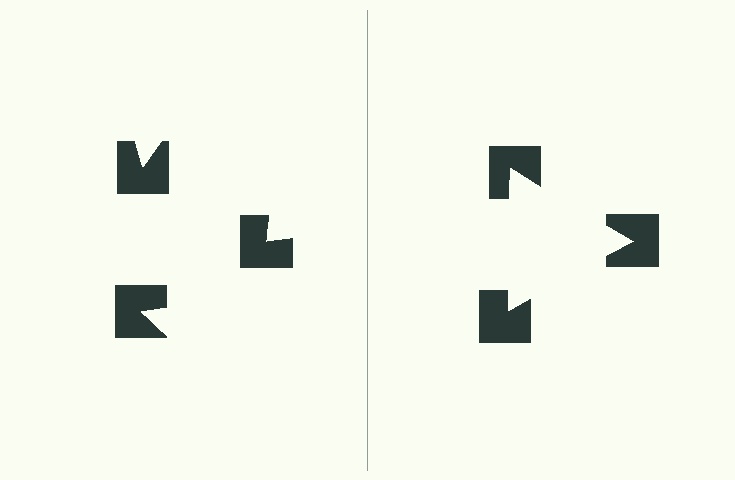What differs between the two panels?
The notched squares are positioned identically on both sides; only the wedge orientations differ. On the right they align to a triangle; on the left they are misaligned.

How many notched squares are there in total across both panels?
6 — 3 on each side.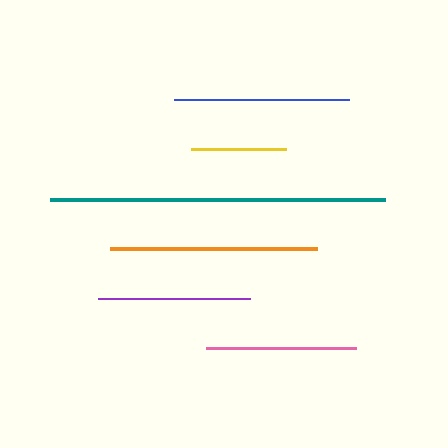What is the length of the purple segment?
The purple segment is approximately 152 pixels long.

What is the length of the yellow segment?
The yellow segment is approximately 95 pixels long.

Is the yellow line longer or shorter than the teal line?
The teal line is longer than the yellow line.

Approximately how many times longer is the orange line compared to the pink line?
The orange line is approximately 1.4 times the length of the pink line.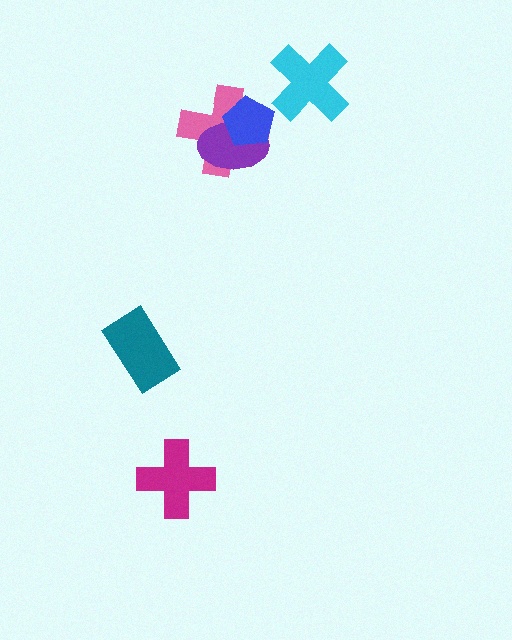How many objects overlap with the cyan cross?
0 objects overlap with the cyan cross.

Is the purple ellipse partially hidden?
Yes, it is partially covered by another shape.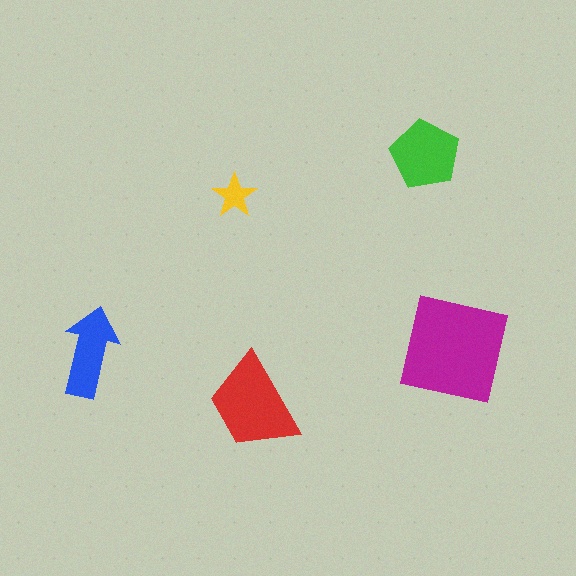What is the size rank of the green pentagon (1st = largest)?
3rd.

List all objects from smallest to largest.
The yellow star, the blue arrow, the green pentagon, the red trapezoid, the magenta square.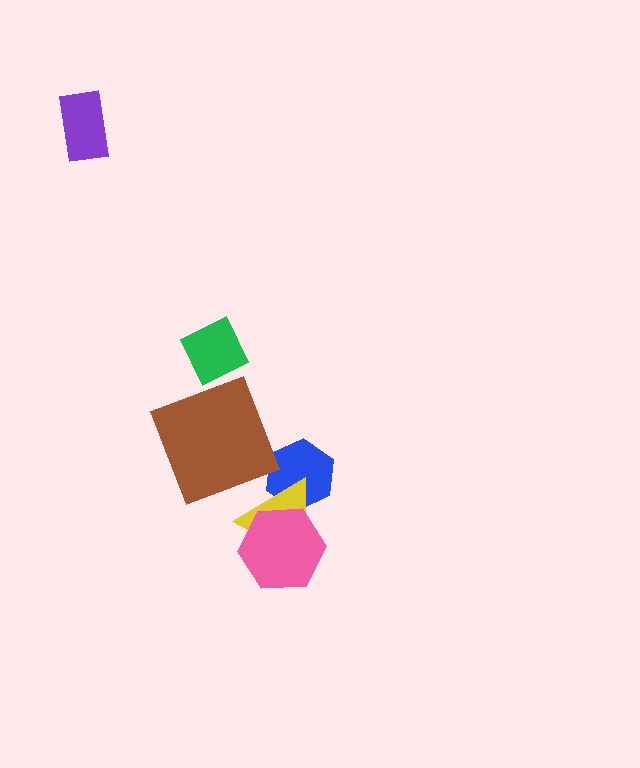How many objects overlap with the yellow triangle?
2 objects overlap with the yellow triangle.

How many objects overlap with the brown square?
0 objects overlap with the brown square.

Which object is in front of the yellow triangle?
The pink hexagon is in front of the yellow triangle.